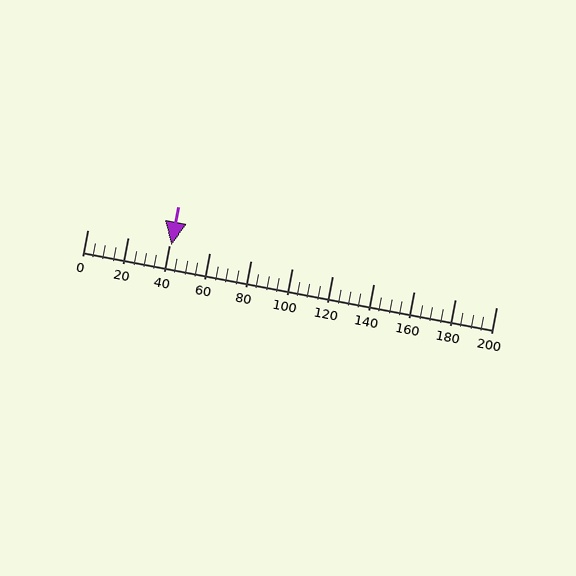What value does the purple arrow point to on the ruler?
The purple arrow points to approximately 41.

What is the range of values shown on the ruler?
The ruler shows values from 0 to 200.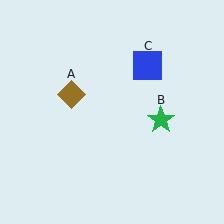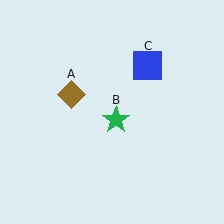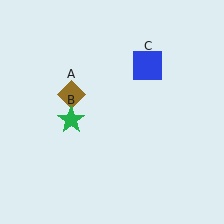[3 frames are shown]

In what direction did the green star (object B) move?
The green star (object B) moved left.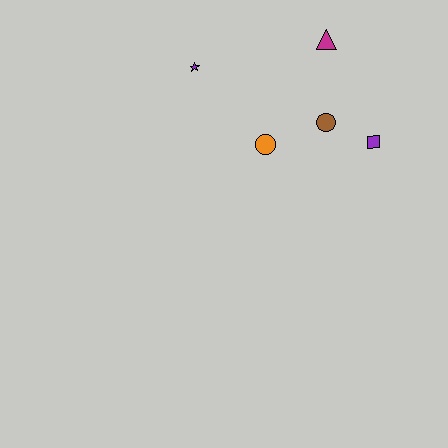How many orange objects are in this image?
There is 1 orange object.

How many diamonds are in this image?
There are no diamonds.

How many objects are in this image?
There are 5 objects.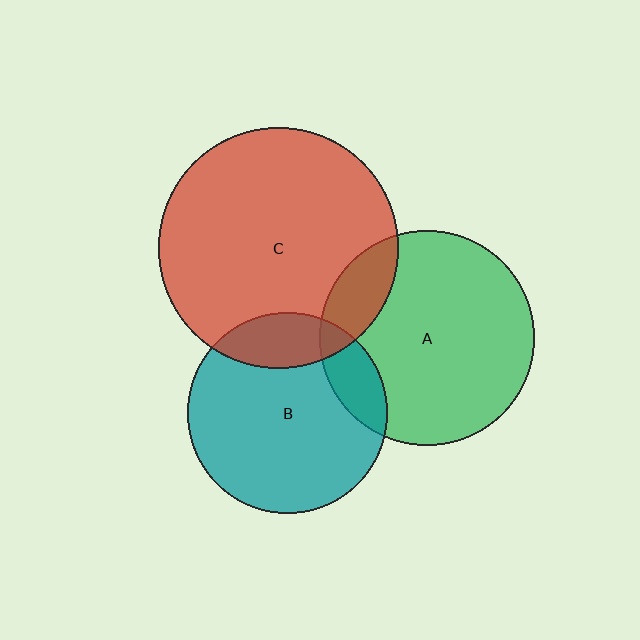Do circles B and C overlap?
Yes.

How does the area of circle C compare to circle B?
Approximately 1.4 times.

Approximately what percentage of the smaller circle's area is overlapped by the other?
Approximately 20%.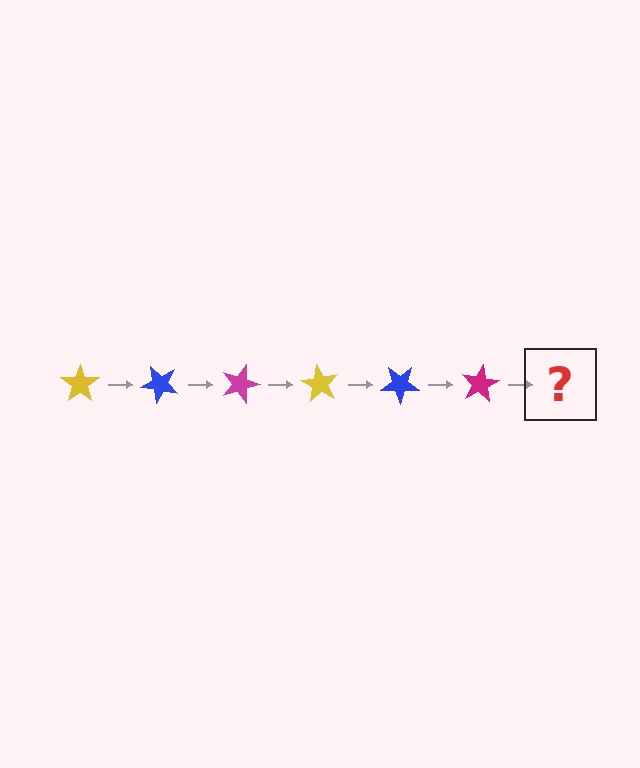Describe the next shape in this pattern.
It should be a yellow star, rotated 270 degrees from the start.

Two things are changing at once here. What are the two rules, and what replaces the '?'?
The two rules are that it rotates 45 degrees each step and the color cycles through yellow, blue, and magenta. The '?' should be a yellow star, rotated 270 degrees from the start.